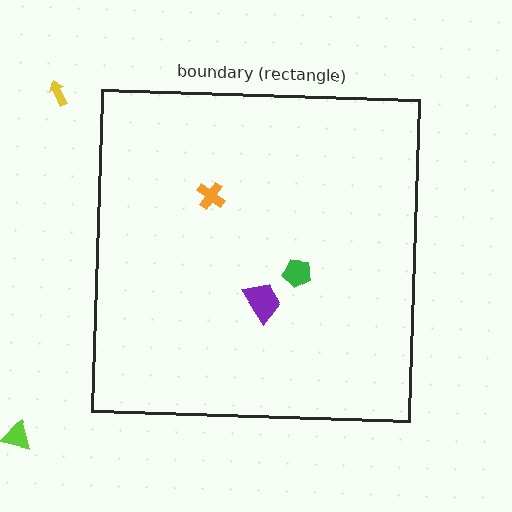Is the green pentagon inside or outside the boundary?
Inside.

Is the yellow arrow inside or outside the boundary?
Outside.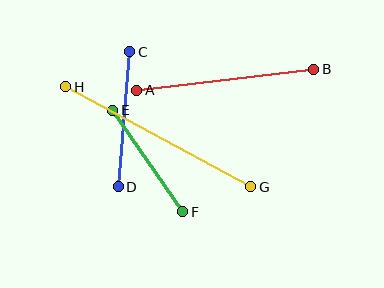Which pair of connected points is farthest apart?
Points G and H are farthest apart.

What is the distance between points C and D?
The distance is approximately 136 pixels.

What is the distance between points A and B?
The distance is approximately 178 pixels.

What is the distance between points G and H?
The distance is approximately 210 pixels.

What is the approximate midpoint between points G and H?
The midpoint is at approximately (158, 137) pixels.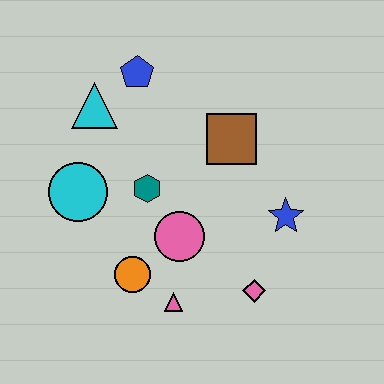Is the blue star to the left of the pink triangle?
No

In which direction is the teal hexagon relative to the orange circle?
The teal hexagon is above the orange circle.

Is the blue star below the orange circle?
No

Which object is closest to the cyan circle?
The teal hexagon is closest to the cyan circle.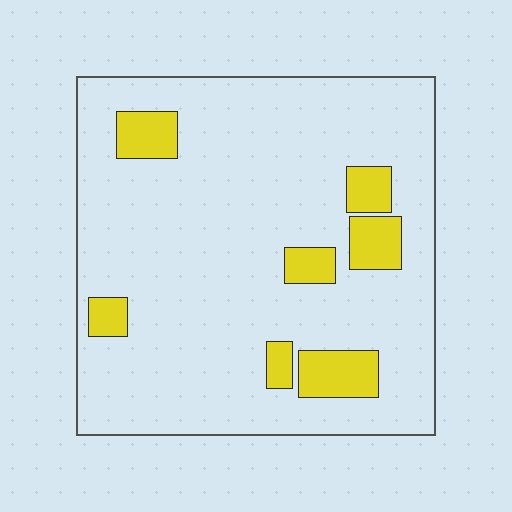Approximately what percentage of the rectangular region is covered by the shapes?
Approximately 15%.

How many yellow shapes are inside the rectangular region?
7.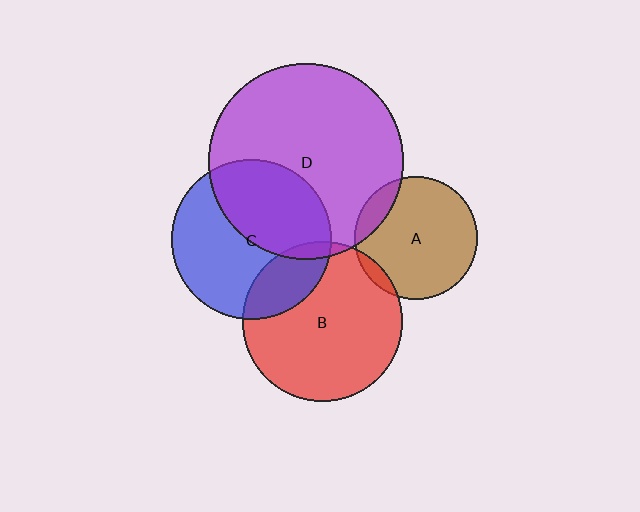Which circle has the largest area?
Circle D (purple).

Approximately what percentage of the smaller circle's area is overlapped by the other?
Approximately 5%.